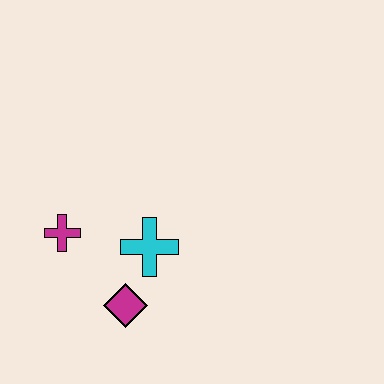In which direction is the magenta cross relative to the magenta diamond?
The magenta cross is above the magenta diamond.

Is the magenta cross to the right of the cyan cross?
No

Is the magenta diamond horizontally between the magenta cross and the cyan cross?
Yes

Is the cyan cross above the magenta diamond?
Yes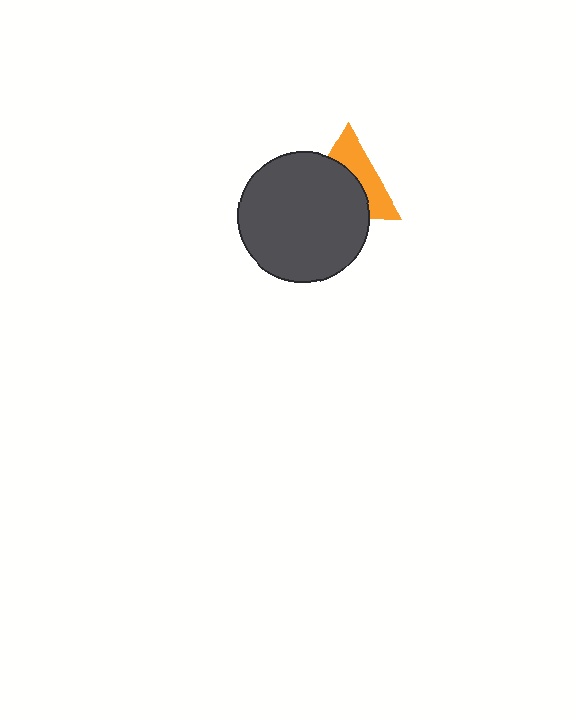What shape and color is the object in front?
The object in front is a dark gray circle.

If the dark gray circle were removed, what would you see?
You would see the complete orange triangle.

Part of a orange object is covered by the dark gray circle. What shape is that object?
It is a triangle.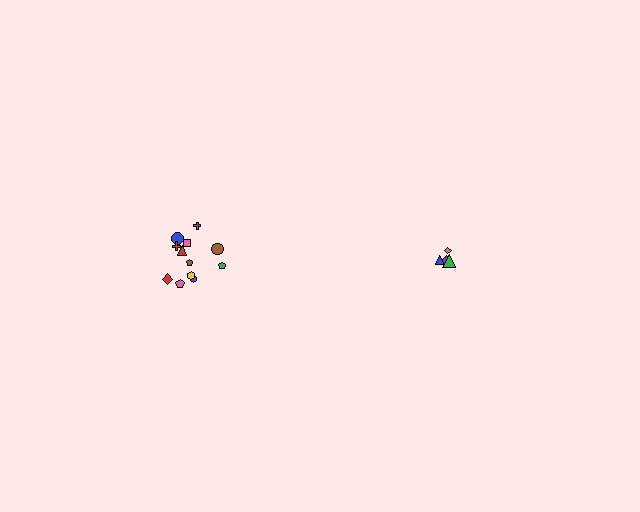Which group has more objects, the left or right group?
The left group.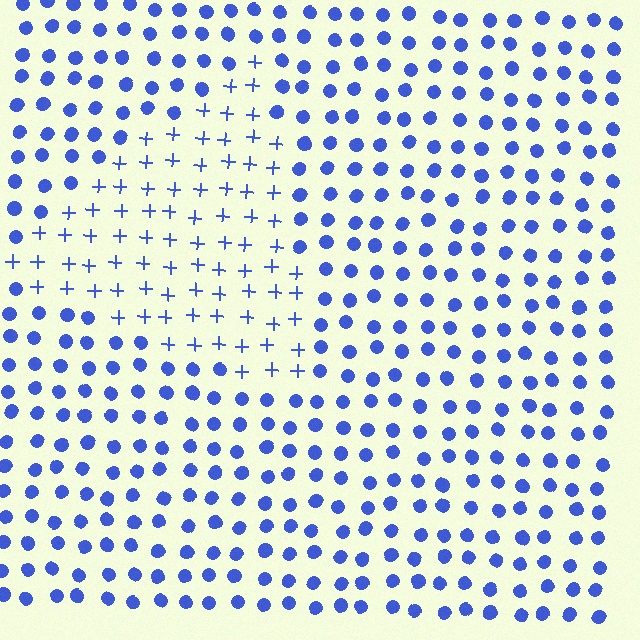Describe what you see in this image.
The image is filled with small blue elements arranged in a uniform grid. A triangle-shaped region contains plus signs, while the surrounding area contains circles. The boundary is defined purely by the change in element shape.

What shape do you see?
I see a triangle.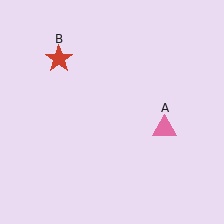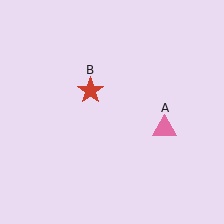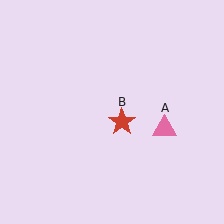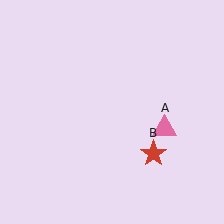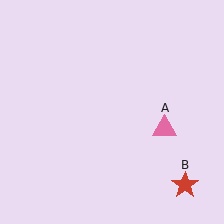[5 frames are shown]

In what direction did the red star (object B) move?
The red star (object B) moved down and to the right.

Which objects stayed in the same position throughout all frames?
Pink triangle (object A) remained stationary.